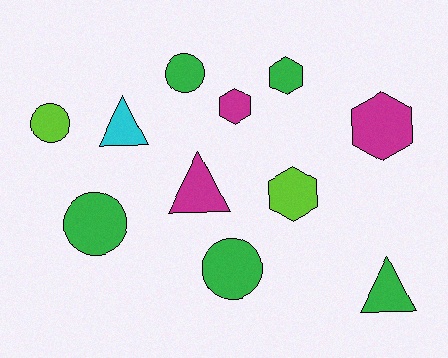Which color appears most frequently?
Green, with 5 objects.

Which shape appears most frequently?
Circle, with 4 objects.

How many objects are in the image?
There are 11 objects.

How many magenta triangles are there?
There is 1 magenta triangle.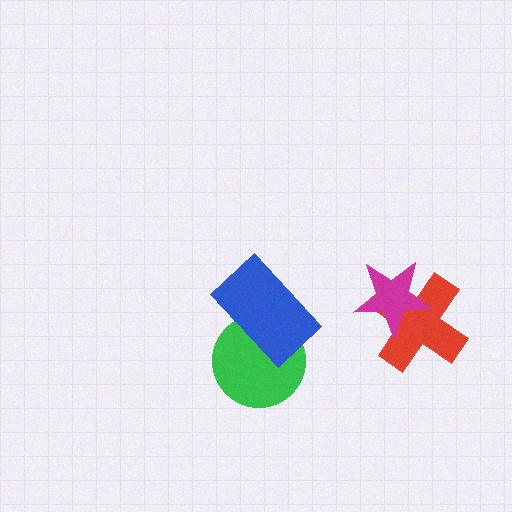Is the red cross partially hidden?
Yes, it is partially covered by another shape.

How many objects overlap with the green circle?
1 object overlaps with the green circle.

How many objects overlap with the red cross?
1 object overlaps with the red cross.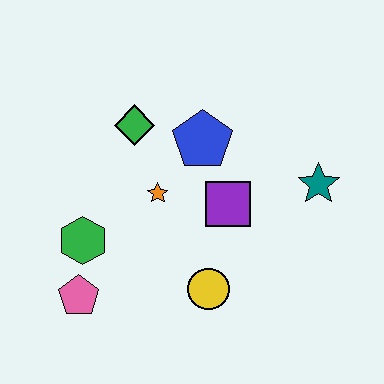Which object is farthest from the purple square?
The pink pentagon is farthest from the purple square.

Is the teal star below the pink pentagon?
No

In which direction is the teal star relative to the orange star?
The teal star is to the right of the orange star.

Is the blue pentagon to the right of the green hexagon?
Yes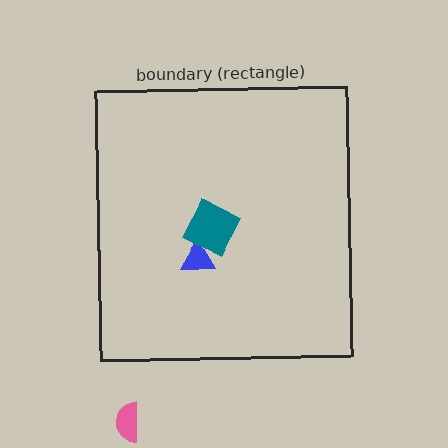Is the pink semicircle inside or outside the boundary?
Outside.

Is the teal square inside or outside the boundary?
Inside.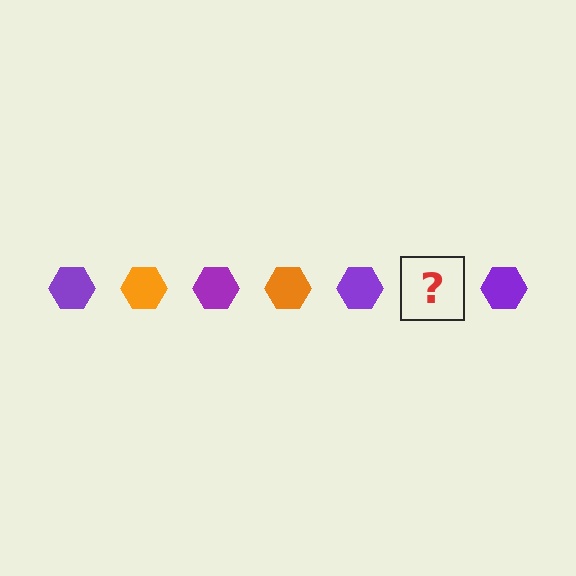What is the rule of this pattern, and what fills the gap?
The rule is that the pattern cycles through purple, orange hexagons. The gap should be filled with an orange hexagon.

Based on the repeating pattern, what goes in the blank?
The blank should be an orange hexagon.